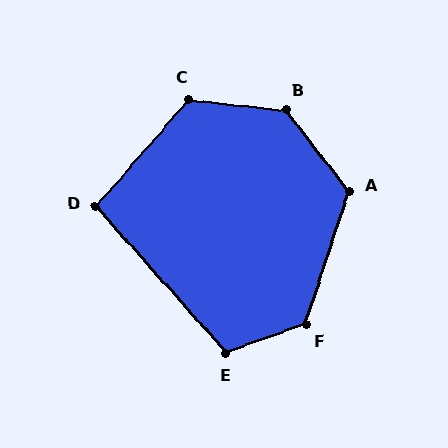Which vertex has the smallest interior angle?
D, at approximately 98 degrees.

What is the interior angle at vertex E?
Approximately 111 degrees (obtuse).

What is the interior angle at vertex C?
Approximately 124 degrees (obtuse).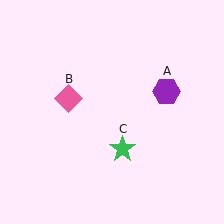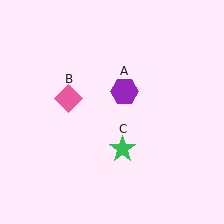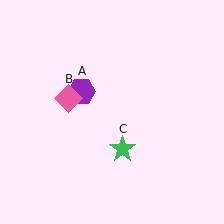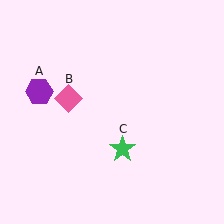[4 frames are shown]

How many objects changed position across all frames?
1 object changed position: purple hexagon (object A).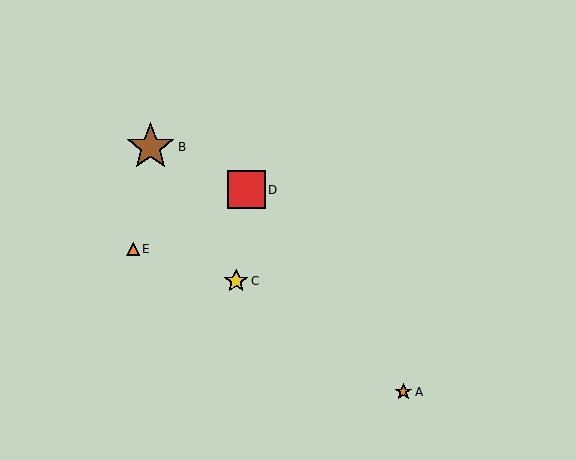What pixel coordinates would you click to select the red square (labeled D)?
Click at (246, 190) to select the red square D.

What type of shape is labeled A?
Shape A is an orange star.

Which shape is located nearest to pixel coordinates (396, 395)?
The orange star (labeled A) at (403, 392) is nearest to that location.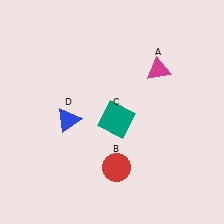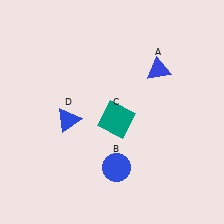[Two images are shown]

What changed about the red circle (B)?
In Image 1, B is red. In Image 2, it changed to blue.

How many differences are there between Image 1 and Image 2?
There are 2 differences between the two images.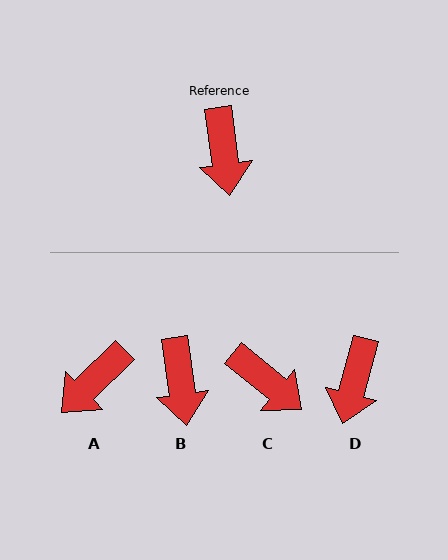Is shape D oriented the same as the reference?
No, it is off by about 23 degrees.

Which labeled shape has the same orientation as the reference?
B.